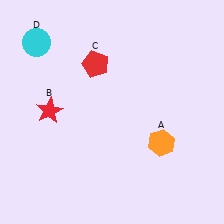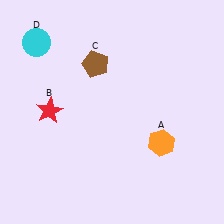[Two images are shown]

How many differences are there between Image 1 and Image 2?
There is 1 difference between the two images.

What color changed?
The pentagon (C) changed from red in Image 1 to brown in Image 2.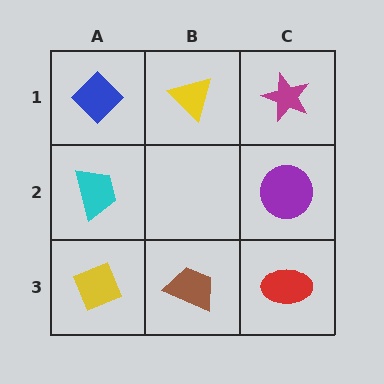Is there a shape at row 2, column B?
No, that cell is empty.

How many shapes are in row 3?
3 shapes.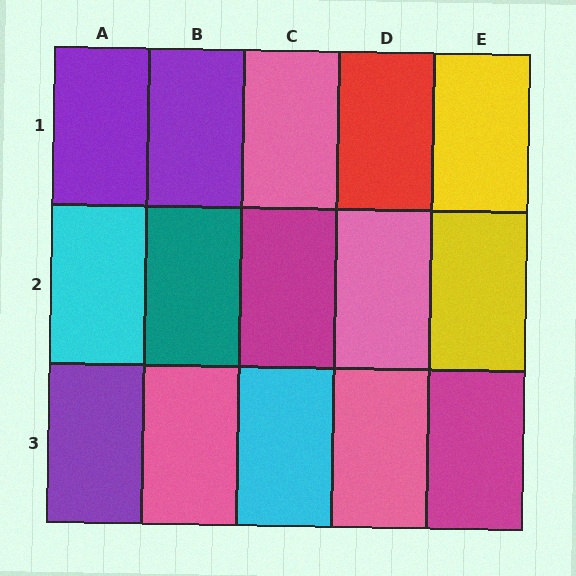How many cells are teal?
1 cell is teal.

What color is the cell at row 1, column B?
Purple.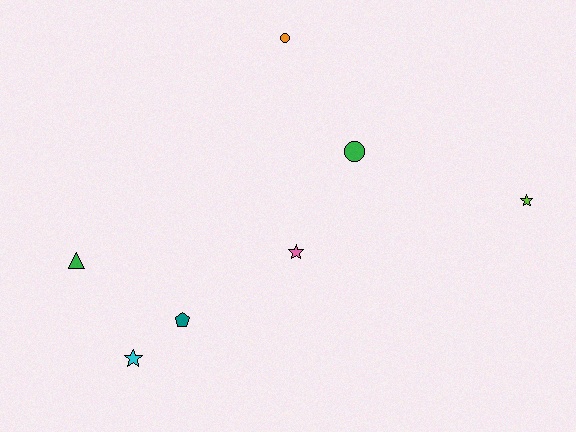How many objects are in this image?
There are 7 objects.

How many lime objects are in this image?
There is 1 lime object.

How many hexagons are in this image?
There are no hexagons.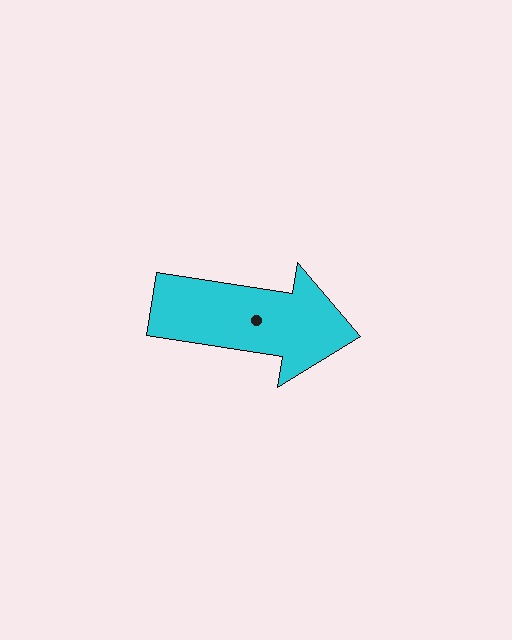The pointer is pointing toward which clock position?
Roughly 3 o'clock.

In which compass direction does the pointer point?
East.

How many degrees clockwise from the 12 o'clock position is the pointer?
Approximately 99 degrees.